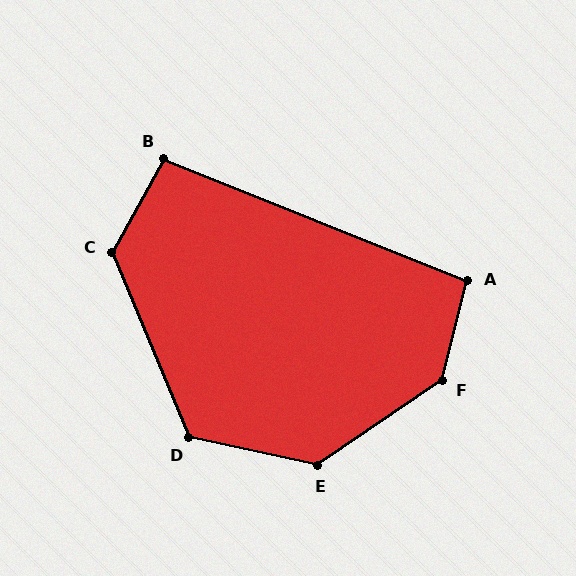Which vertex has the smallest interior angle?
B, at approximately 97 degrees.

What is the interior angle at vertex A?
Approximately 98 degrees (obtuse).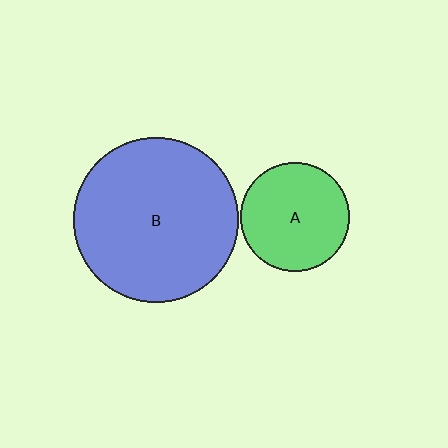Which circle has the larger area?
Circle B (blue).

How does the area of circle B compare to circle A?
Approximately 2.3 times.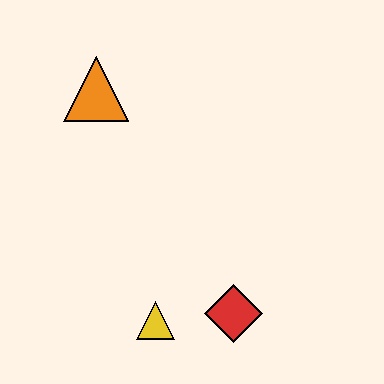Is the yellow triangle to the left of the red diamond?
Yes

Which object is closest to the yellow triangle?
The red diamond is closest to the yellow triangle.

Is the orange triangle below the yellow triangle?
No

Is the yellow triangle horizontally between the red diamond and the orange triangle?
Yes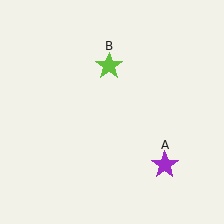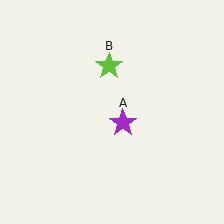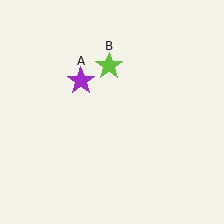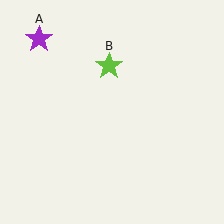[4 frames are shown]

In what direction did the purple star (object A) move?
The purple star (object A) moved up and to the left.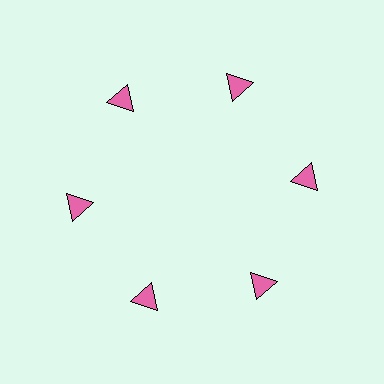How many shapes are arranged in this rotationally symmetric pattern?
There are 6 shapes, arranged in 6 groups of 1.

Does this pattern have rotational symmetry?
Yes, this pattern has 6-fold rotational symmetry. It looks the same after rotating 60 degrees around the center.